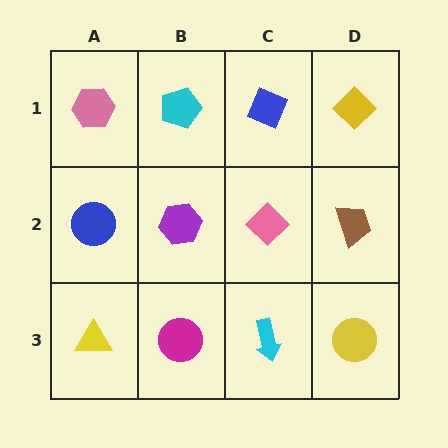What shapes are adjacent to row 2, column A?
A pink hexagon (row 1, column A), a yellow triangle (row 3, column A), a purple hexagon (row 2, column B).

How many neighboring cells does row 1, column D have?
2.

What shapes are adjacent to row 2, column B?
A cyan pentagon (row 1, column B), a magenta circle (row 3, column B), a blue circle (row 2, column A), a pink diamond (row 2, column C).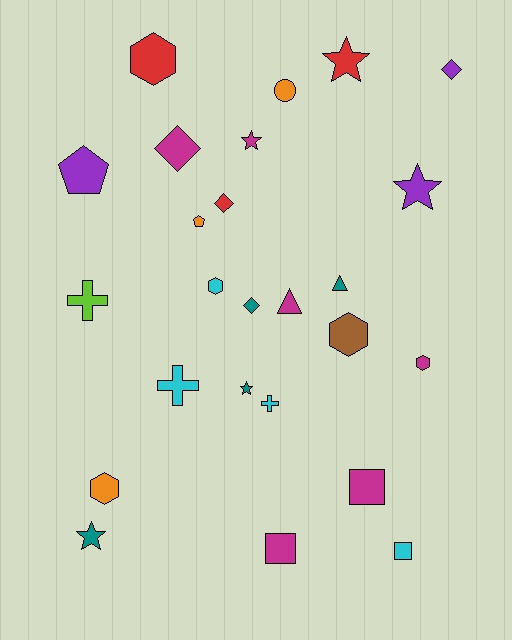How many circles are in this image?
There is 1 circle.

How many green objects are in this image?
There are no green objects.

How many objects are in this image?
There are 25 objects.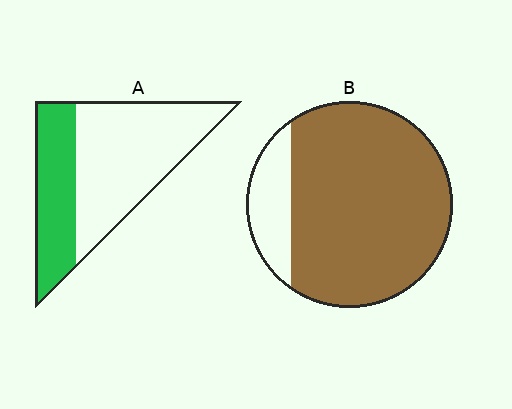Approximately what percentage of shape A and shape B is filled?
A is approximately 35% and B is approximately 85%.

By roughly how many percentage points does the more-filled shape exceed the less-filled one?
By roughly 50 percentage points (B over A).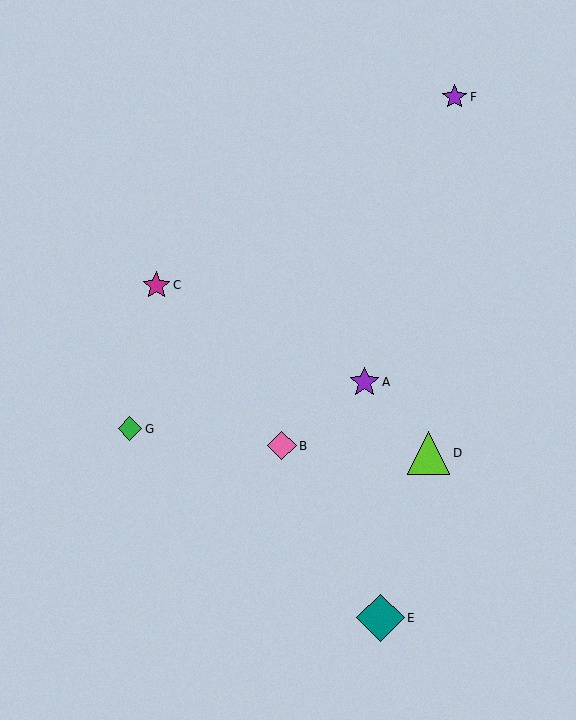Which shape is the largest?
The teal diamond (labeled E) is the largest.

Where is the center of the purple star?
The center of the purple star is at (364, 382).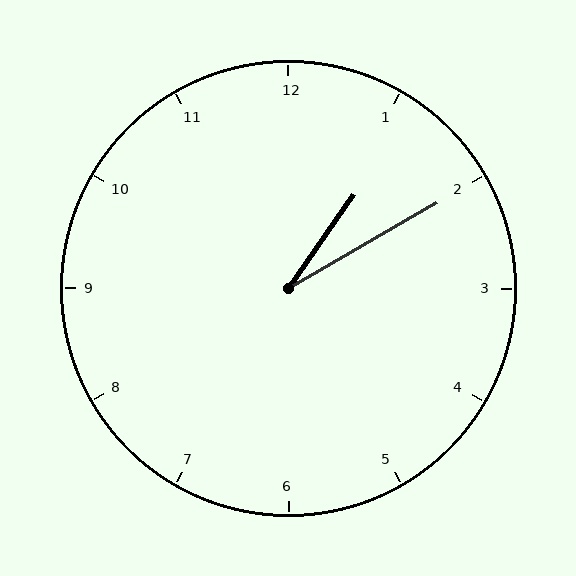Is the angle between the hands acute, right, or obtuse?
It is acute.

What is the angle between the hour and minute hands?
Approximately 25 degrees.